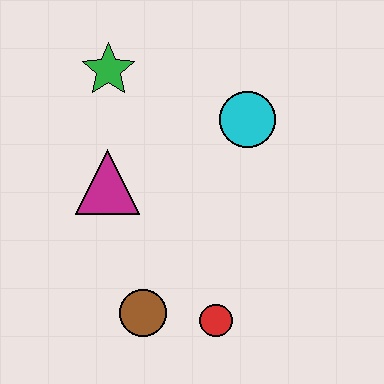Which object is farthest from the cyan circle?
The brown circle is farthest from the cyan circle.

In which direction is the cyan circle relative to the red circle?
The cyan circle is above the red circle.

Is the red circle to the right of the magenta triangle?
Yes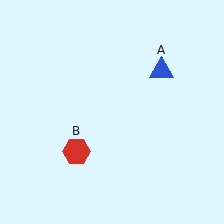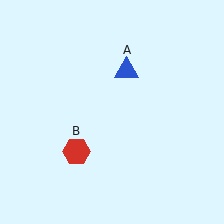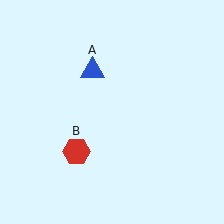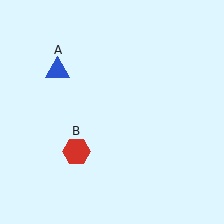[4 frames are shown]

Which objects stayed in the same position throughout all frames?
Red hexagon (object B) remained stationary.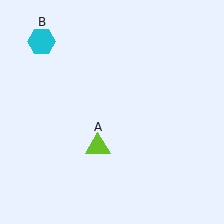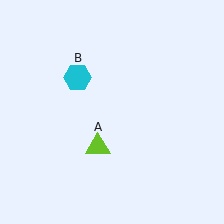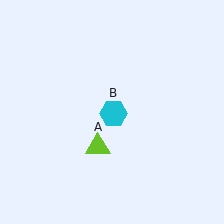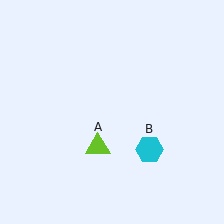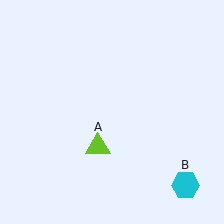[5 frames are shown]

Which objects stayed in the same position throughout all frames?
Lime triangle (object A) remained stationary.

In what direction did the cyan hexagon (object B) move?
The cyan hexagon (object B) moved down and to the right.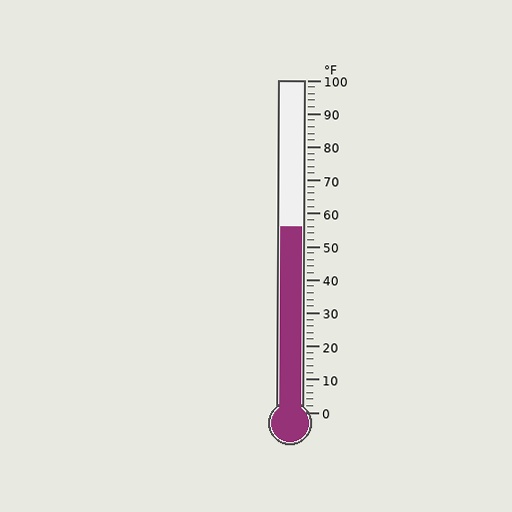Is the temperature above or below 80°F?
The temperature is below 80°F.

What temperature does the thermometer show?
The thermometer shows approximately 56°F.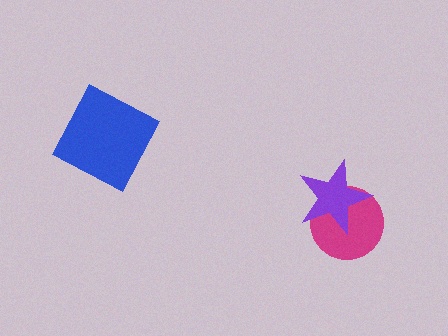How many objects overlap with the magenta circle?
1 object overlaps with the magenta circle.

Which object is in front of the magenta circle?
The purple star is in front of the magenta circle.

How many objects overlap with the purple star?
1 object overlaps with the purple star.